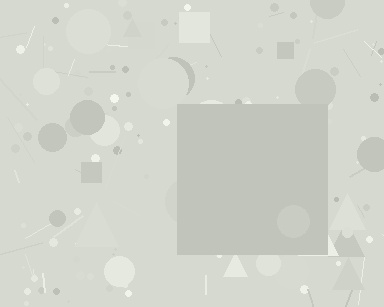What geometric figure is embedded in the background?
A square is embedded in the background.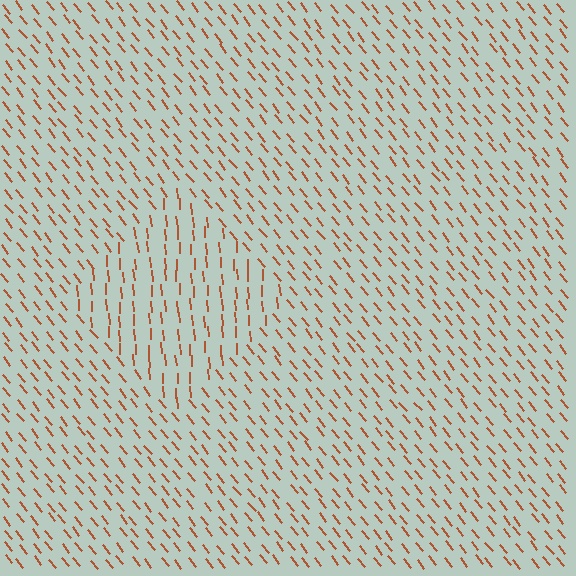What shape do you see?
I see a diamond.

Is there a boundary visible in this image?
Yes, there is a texture boundary formed by a change in line orientation.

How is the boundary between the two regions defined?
The boundary is defined purely by a change in line orientation (approximately 35 degrees difference). All lines are the same color and thickness.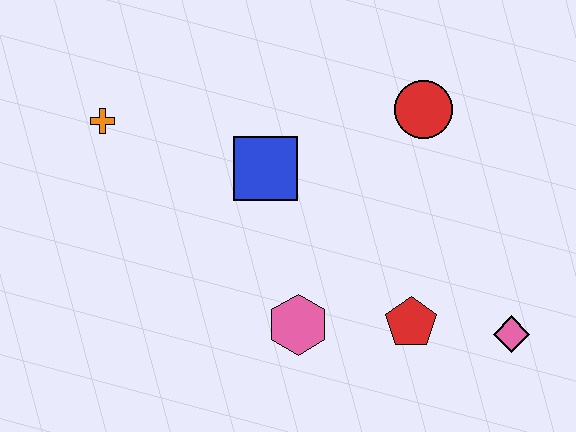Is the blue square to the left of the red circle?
Yes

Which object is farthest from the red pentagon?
The orange cross is farthest from the red pentagon.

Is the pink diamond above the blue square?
No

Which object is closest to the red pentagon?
The pink diamond is closest to the red pentagon.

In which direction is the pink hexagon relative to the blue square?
The pink hexagon is below the blue square.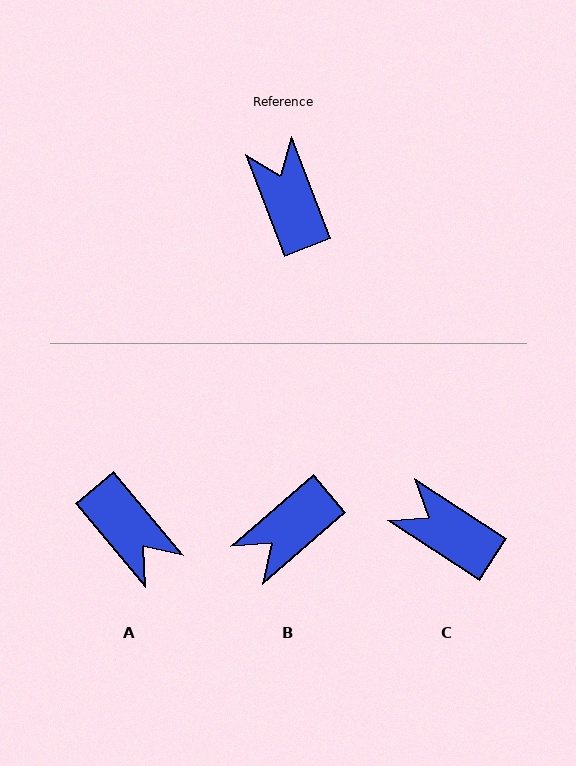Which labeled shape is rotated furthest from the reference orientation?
A, about 161 degrees away.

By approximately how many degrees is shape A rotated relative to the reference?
Approximately 161 degrees clockwise.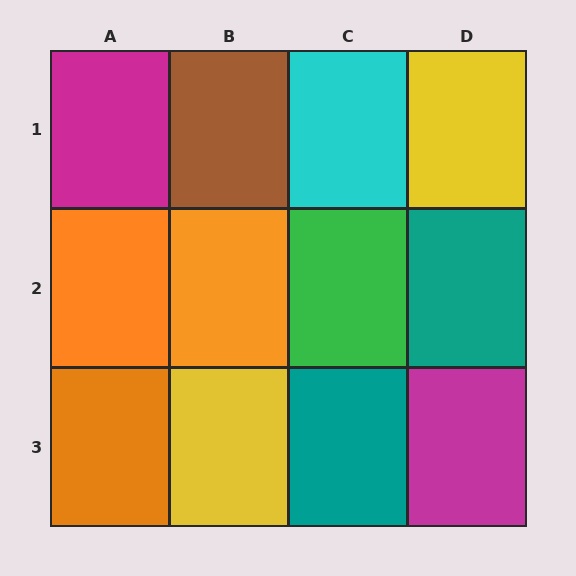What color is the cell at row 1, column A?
Magenta.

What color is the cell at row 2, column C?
Green.